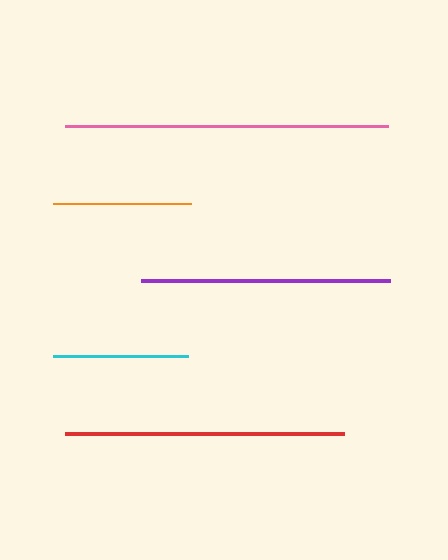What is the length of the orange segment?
The orange segment is approximately 138 pixels long.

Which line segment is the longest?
The pink line is the longest at approximately 324 pixels.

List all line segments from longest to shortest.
From longest to shortest: pink, red, purple, orange, cyan.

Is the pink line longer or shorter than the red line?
The pink line is longer than the red line.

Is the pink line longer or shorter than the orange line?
The pink line is longer than the orange line.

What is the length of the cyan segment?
The cyan segment is approximately 135 pixels long.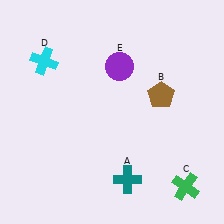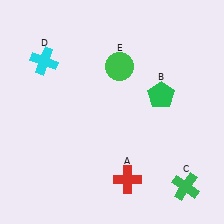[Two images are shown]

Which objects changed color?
A changed from teal to red. B changed from brown to green. E changed from purple to green.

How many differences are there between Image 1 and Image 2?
There are 3 differences between the two images.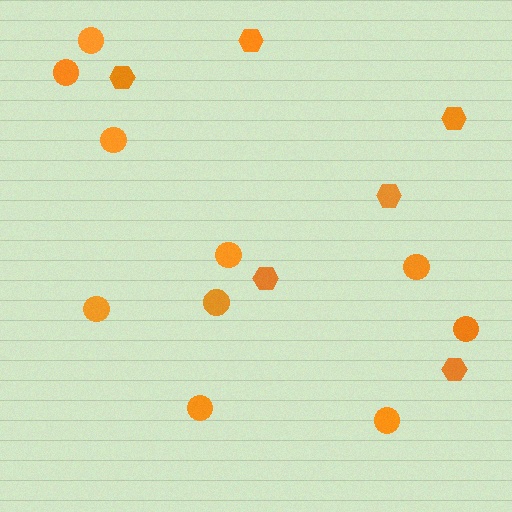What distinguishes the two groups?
There are 2 groups: one group of hexagons (6) and one group of circles (10).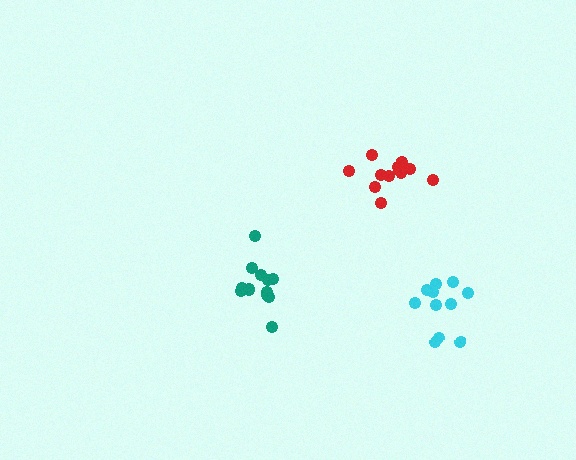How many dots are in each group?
Group 1: 11 dots, Group 2: 12 dots, Group 3: 12 dots (35 total).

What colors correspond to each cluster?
The clusters are colored: cyan, teal, red.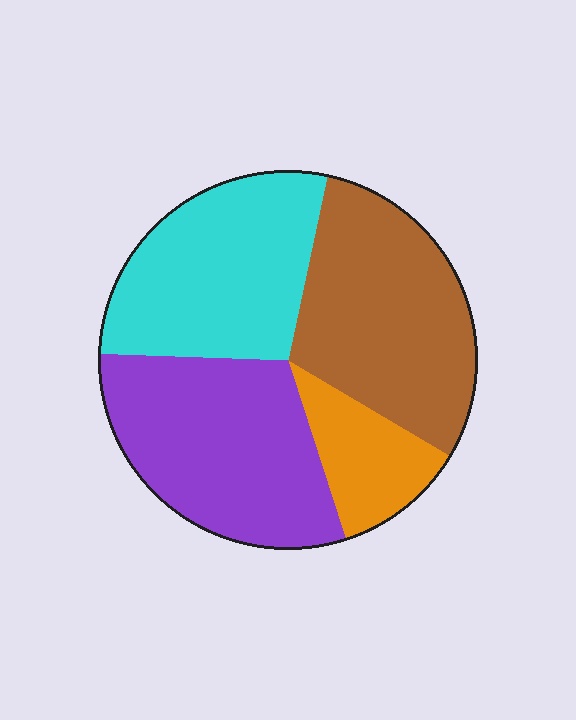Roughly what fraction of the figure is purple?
Purple takes up between a sixth and a third of the figure.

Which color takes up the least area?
Orange, at roughly 10%.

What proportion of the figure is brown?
Brown takes up between a quarter and a half of the figure.